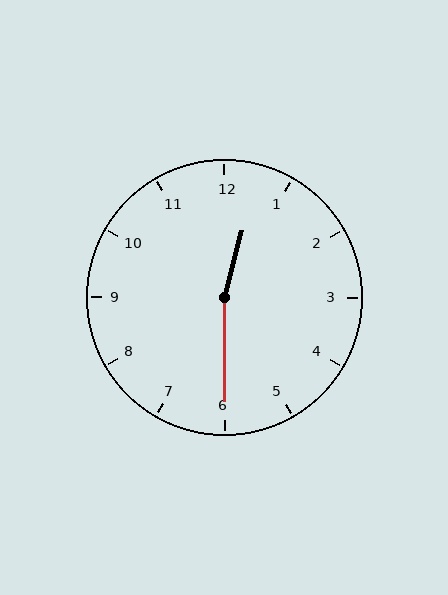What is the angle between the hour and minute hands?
Approximately 165 degrees.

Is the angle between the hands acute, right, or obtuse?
It is obtuse.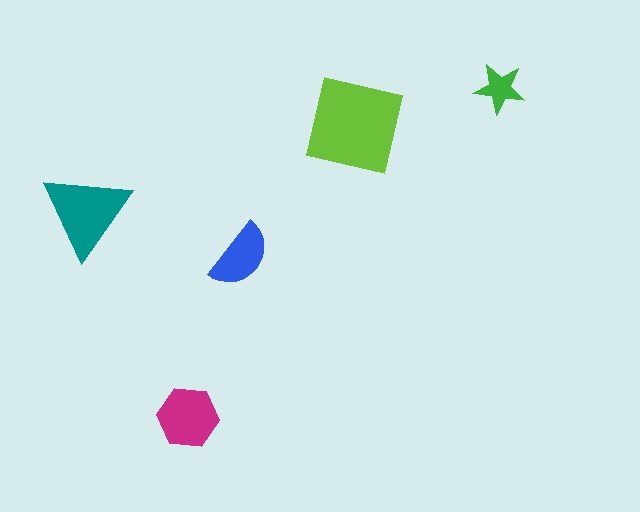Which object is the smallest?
The green star.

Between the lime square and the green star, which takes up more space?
The lime square.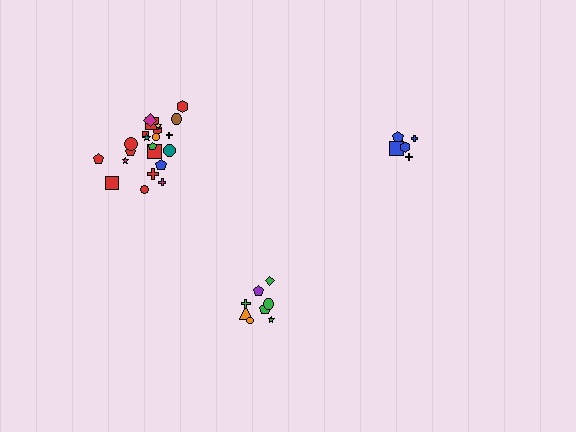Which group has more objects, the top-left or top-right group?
The top-left group.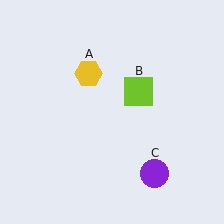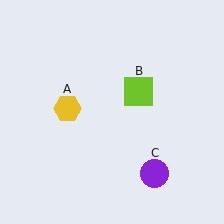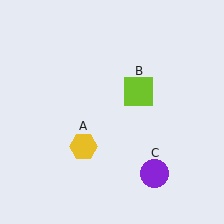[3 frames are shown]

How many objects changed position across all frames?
1 object changed position: yellow hexagon (object A).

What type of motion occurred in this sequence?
The yellow hexagon (object A) rotated counterclockwise around the center of the scene.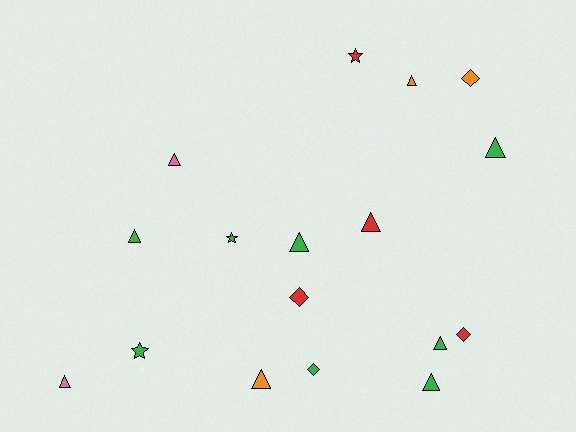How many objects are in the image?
There are 17 objects.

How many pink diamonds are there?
There are no pink diamonds.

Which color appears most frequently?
Green, with 8 objects.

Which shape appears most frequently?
Triangle, with 10 objects.